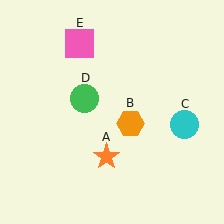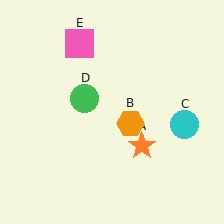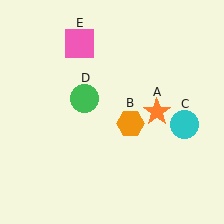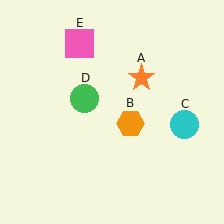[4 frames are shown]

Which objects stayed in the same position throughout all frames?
Orange hexagon (object B) and cyan circle (object C) and green circle (object D) and pink square (object E) remained stationary.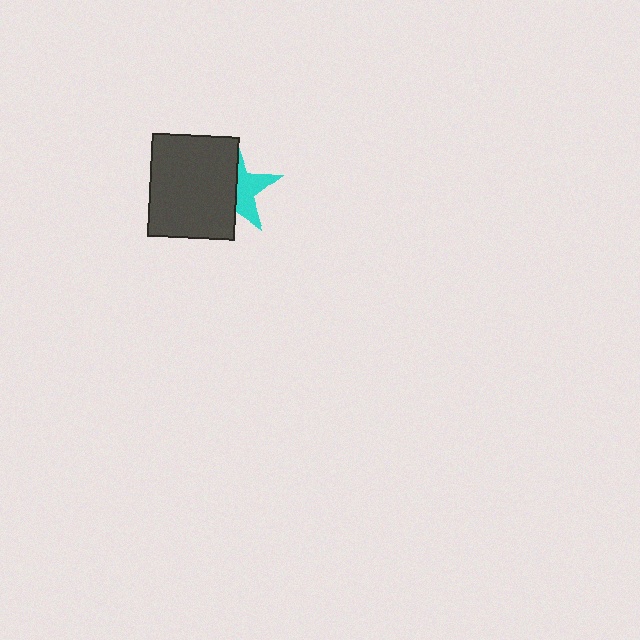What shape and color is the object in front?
The object in front is a dark gray rectangle.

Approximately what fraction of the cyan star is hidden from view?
Roughly 58% of the cyan star is hidden behind the dark gray rectangle.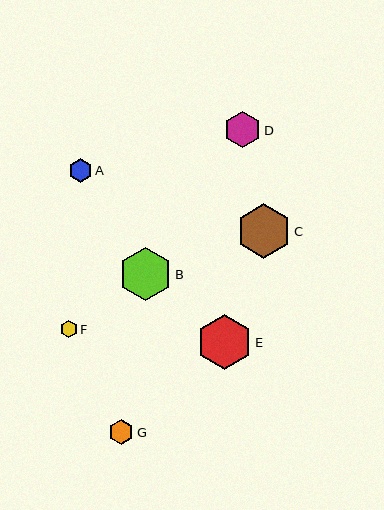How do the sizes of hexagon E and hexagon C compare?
Hexagon E and hexagon C are approximately the same size.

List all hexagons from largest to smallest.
From largest to smallest: E, C, B, D, G, A, F.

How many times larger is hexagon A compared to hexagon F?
Hexagon A is approximately 1.3 times the size of hexagon F.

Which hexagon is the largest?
Hexagon E is the largest with a size of approximately 55 pixels.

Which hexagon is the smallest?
Hexagon F is the smallest with a size of approximately 18 pixels.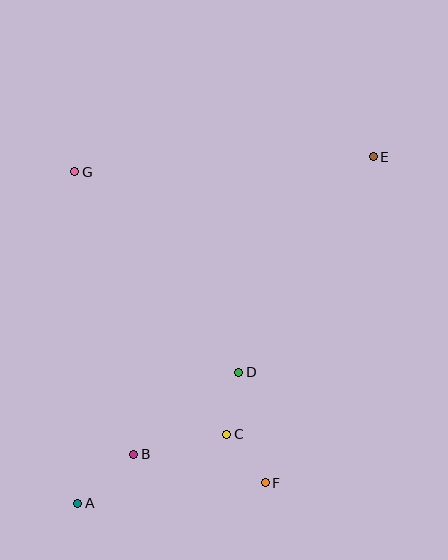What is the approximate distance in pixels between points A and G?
The distance between A and G is approximately 331 pixels.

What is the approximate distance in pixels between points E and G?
The distance between E and G is approximately 299 pixels.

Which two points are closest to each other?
Points C and F are closest to each other.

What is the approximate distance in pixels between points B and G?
The distance between B and G is approximately 289 pixels.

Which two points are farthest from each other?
Points A and E are farthest from each other.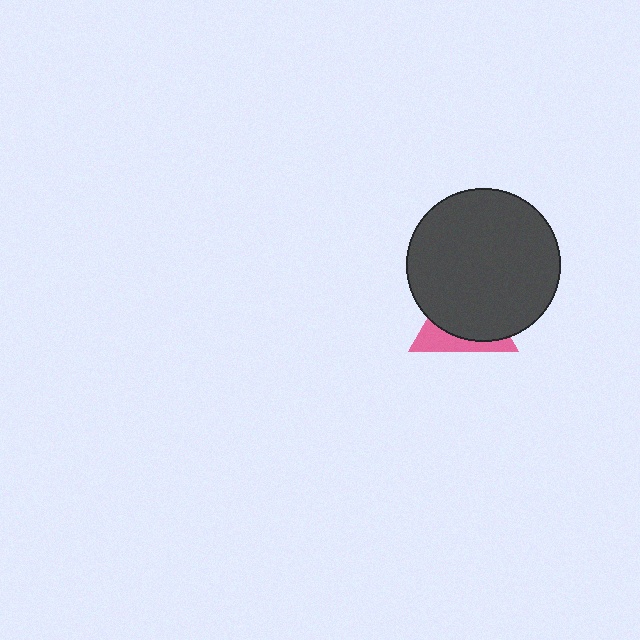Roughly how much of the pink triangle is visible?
A small part of it is visible (roughly 31%).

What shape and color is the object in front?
The object in front is a dark gray circle.